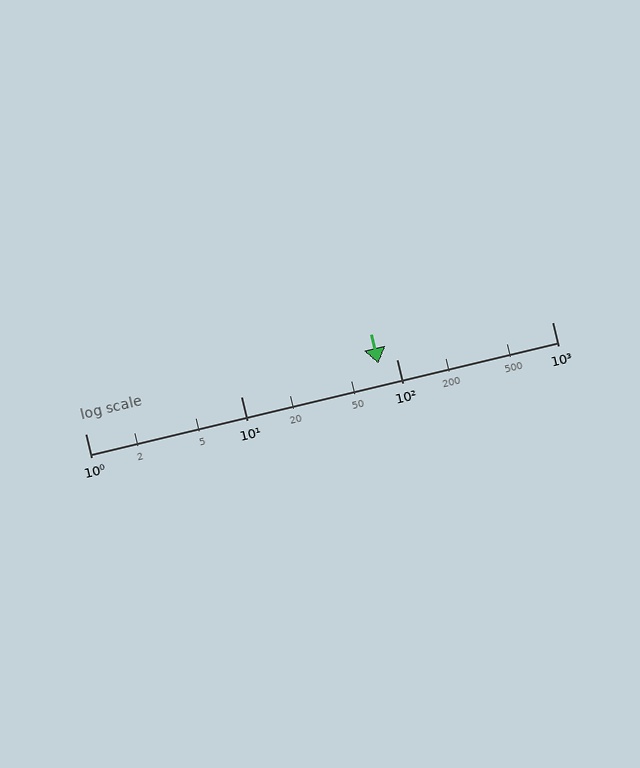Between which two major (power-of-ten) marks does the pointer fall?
The pointer is between 10 and 100.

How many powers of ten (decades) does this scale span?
The scale spans 3 decades, from 1 to 1000.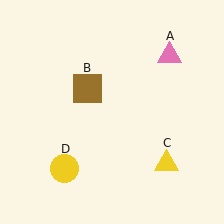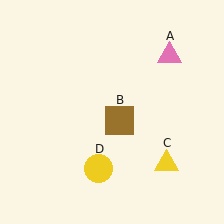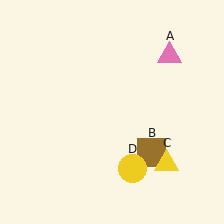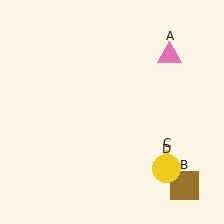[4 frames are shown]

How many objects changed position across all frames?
2 objects changed position: brown square (object B), yellow circle (object D).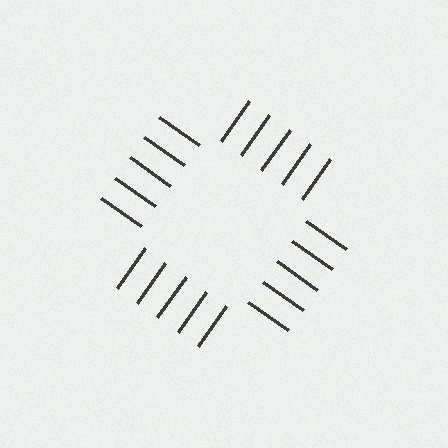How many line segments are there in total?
20 — 5 along each of the 4 edges.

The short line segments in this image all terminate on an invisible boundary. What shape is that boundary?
An illusory square — the line segments terminate on its edges but no continuous stroke is drawn.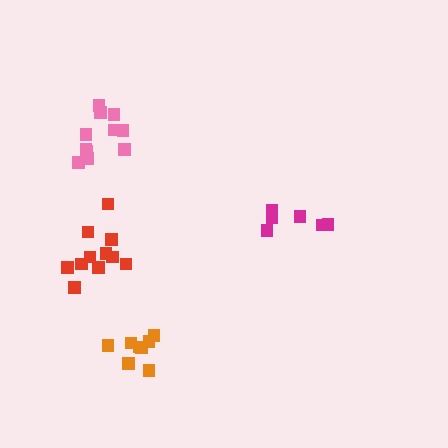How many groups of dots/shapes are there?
There are 4 groups.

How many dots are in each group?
Group 1: 11 dots, Group 2: 6 dots, Group 3: 11 dots, Group 4: 8 dots (36 total).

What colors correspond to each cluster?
The clusters are colored: pink, magenta, red, orange.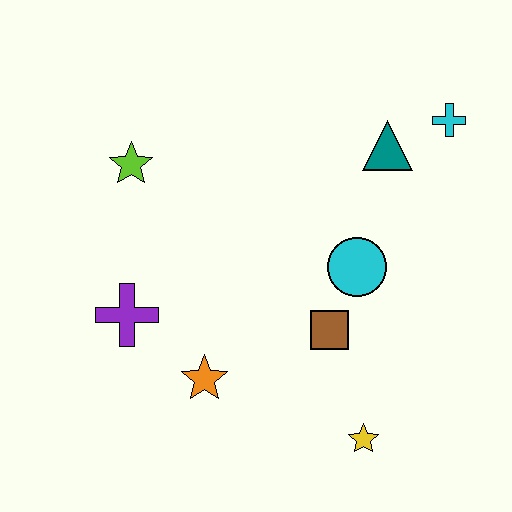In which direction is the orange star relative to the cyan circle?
The orange star is to the left of the cyan circle.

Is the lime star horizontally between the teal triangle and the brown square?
No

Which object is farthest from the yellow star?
The lime star is farthest from the yellow star.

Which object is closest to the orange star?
The purple cross is closest to the orange star.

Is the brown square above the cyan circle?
No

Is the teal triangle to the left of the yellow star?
No